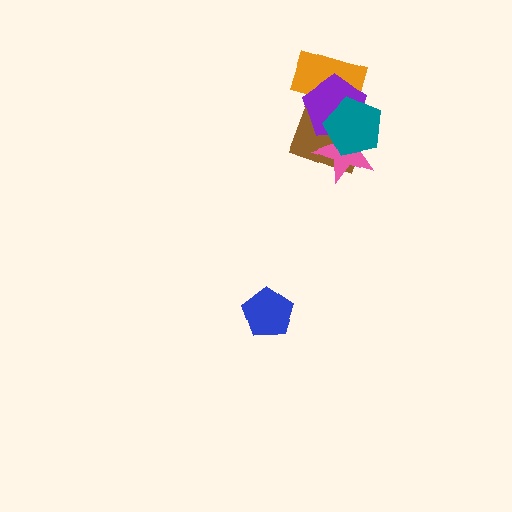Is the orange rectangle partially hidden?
Yes, it is partially covered by another shape.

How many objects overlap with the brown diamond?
4 objects overlap with the brown diamond.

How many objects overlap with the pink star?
3 objects overlap with the pink star.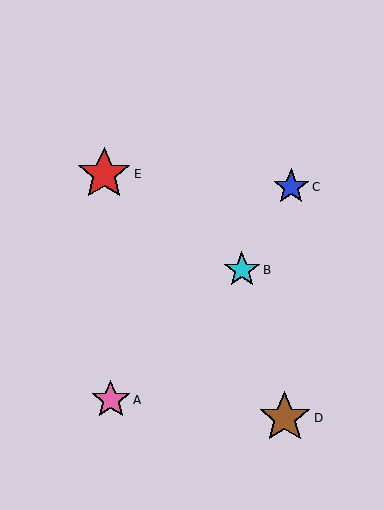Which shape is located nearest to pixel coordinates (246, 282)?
The cyan star (labeled B) at (242, 270) is nearest to that location.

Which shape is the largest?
The red star (labeled E) is the largest.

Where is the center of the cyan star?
The center of the cyan star is at (242, 270).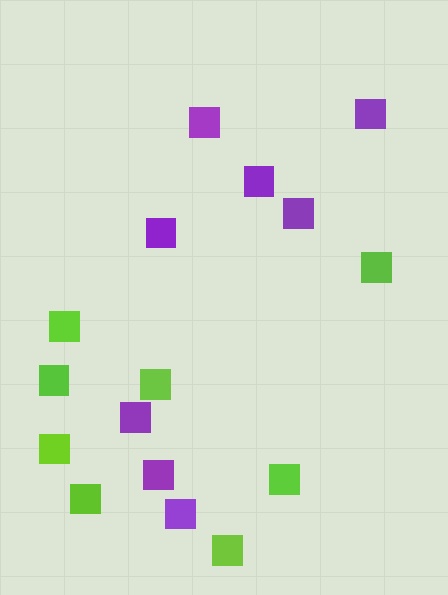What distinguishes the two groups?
There are 2 groups: one group of purple squares (8) and one group of lime squares (8).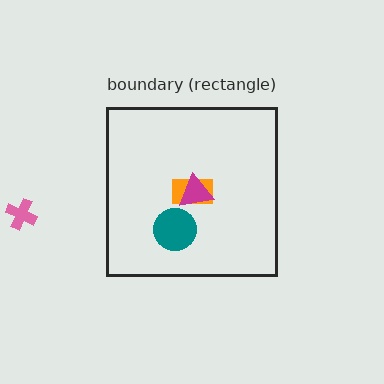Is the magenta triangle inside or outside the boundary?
Inside.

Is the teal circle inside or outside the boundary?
Inside.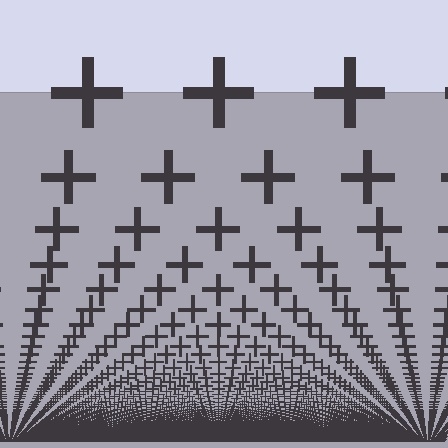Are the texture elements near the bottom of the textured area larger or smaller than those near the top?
Smaller. The gradient is inverted — elements near the bottom are smaller and denser.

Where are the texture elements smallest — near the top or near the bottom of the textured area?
Near the bottom.